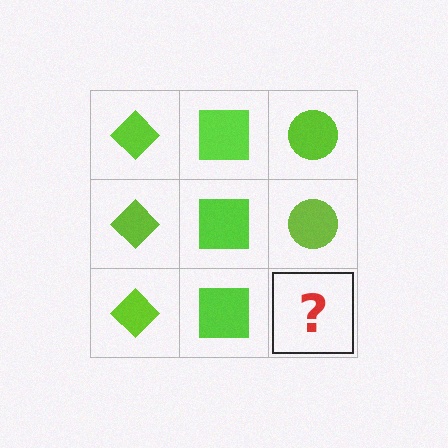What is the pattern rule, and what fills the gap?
The rule is that each column has a consistent shape. The gap should be filled with a lime circle.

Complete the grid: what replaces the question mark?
The question mark should be replaced with a lime circle.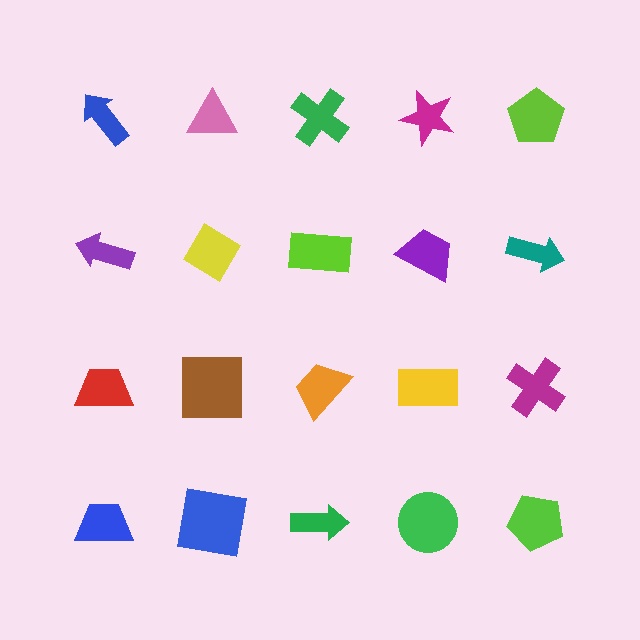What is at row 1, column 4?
A magenta star.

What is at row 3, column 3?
An orange trapezoid.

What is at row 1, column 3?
A green cross.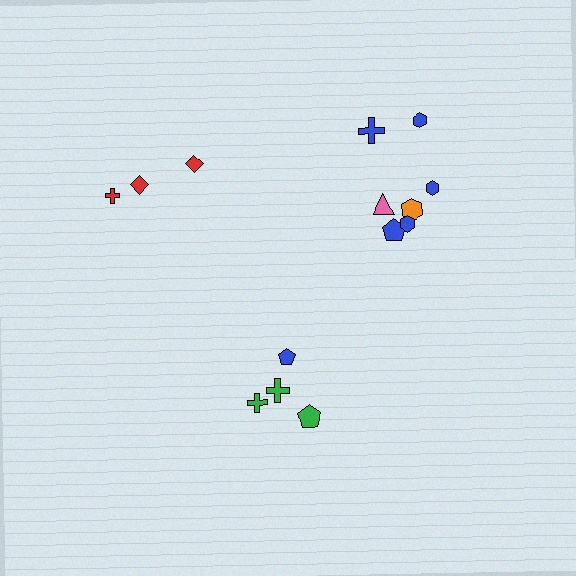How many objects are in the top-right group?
There are 7 objects.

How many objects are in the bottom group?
There are 4 objects.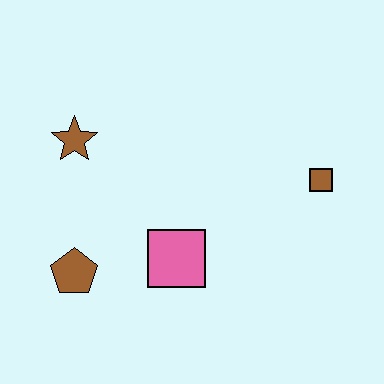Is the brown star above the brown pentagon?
Yes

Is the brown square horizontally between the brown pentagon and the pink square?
No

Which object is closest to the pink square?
The brown pentagon is closest to the pink square.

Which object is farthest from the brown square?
The brown pentagon is farthest from the brown square.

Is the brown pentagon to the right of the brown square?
No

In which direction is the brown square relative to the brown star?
The brown square is to the right of the brown star.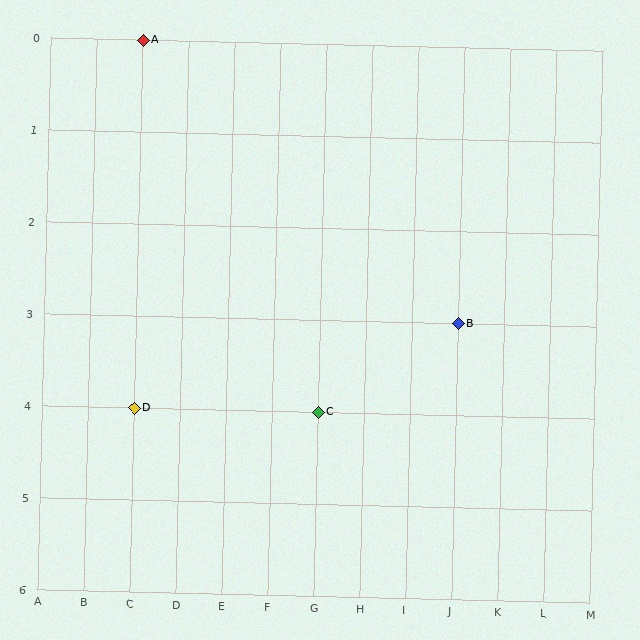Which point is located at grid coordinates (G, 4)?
Point C is at (G, 4).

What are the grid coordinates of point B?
Point B is at grid coordinates (J, 3).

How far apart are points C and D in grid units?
Points C and D are 4 columns apart.